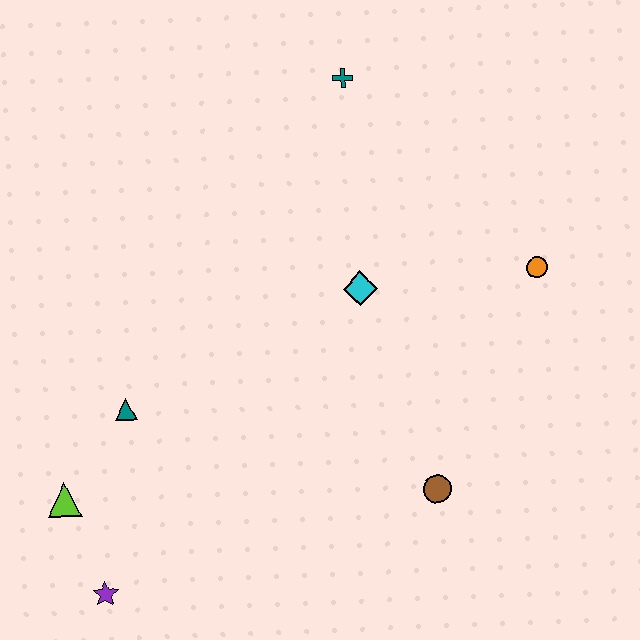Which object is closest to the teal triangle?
The lime triangle is closest to the teal triangle.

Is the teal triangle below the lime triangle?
No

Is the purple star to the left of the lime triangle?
No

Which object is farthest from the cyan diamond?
The purple star is farthest from the cyan diamond.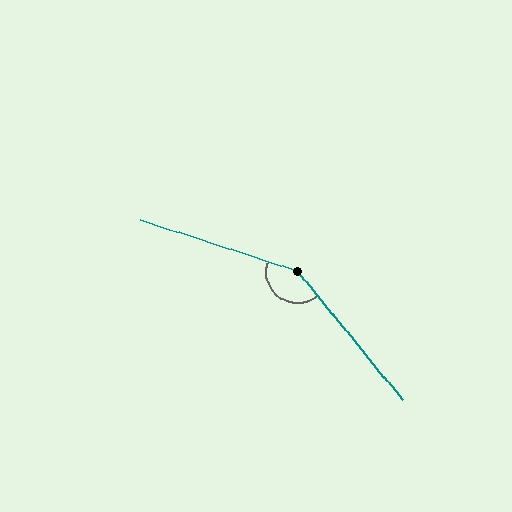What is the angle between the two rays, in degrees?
Approximately 148 degrees.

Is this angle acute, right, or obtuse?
It is obtuse.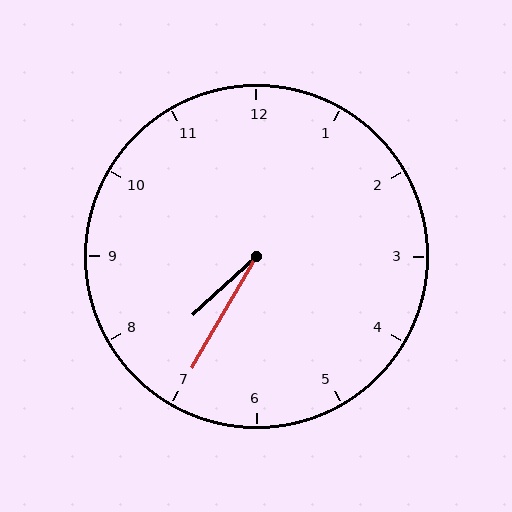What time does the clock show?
7:35.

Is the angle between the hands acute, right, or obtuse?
It is acute.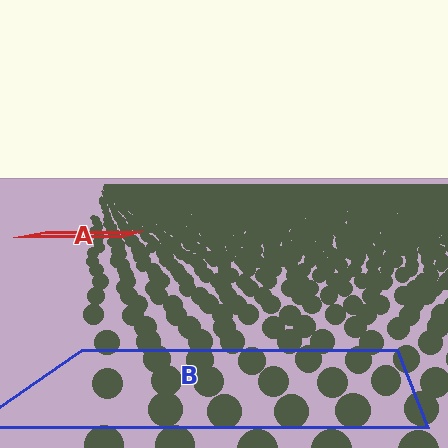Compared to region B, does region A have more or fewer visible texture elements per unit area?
Region A has more texture elements per unit area — they are packed more densely because it is farther away.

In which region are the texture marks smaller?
The texture marks are smaller in region A, because it is farther away.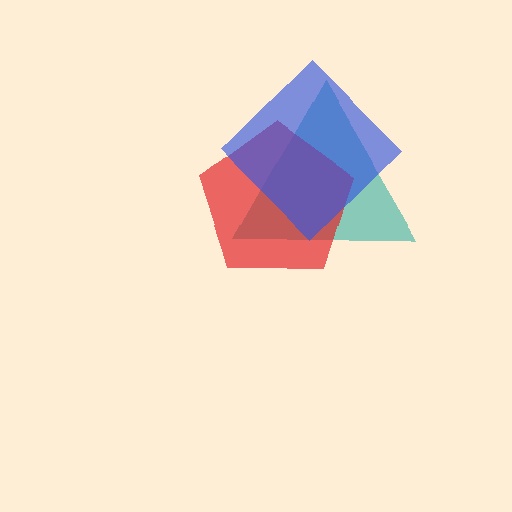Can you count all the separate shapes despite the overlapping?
Yes, there are 3 separate shapes.